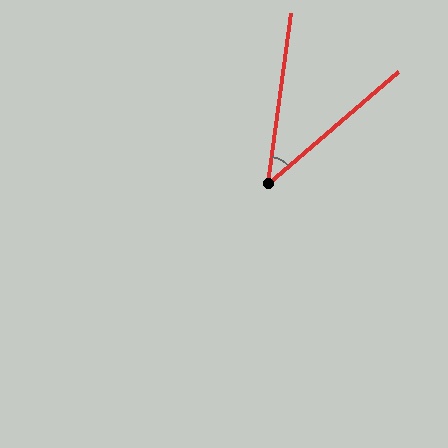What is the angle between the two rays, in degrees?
Approximately 41 degrees.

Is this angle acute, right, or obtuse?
It is acute.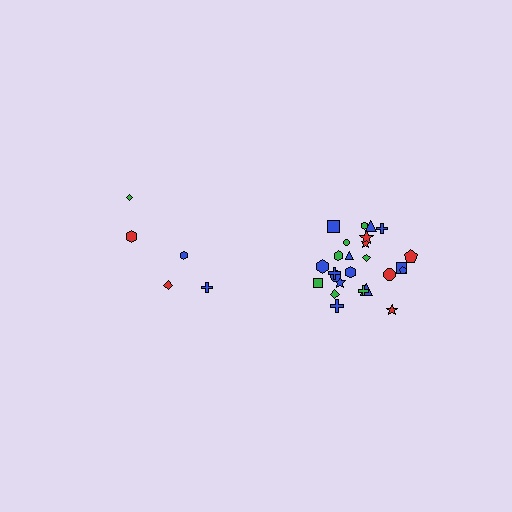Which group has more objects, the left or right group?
The right group.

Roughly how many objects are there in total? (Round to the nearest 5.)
Roughly 30 objects in total.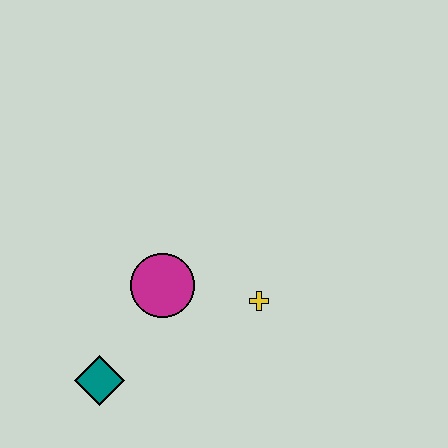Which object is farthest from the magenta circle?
The teal diamond is farthest from the magenta circle.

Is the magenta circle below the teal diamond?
No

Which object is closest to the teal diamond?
The magenta circle is closest to the teal diamond.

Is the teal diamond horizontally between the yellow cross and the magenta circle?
No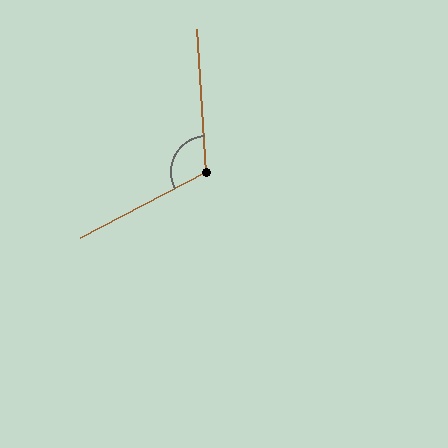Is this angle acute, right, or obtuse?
It is obtuse.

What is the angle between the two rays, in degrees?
Approximately 114 degrees.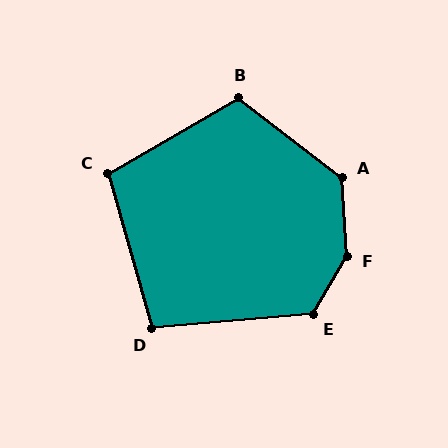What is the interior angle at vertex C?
Approximately 104 degrees (obtuse).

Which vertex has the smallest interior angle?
D, at approximately 101 degrees.